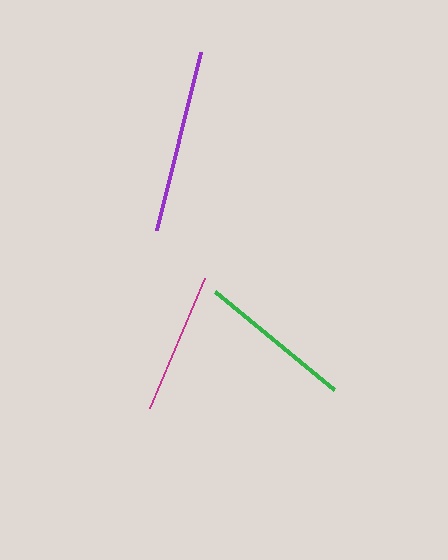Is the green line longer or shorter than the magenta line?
The green line is longer than the magenta line.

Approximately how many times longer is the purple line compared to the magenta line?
The purple line is approximately 1.3 times the length of the magenta line.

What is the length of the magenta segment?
The magenta segment is approximately 141 pixels long.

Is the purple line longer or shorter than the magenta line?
The purple line is longer than the magenta line.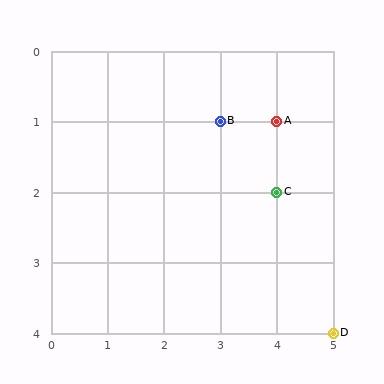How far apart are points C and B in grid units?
Points C and B are 1 column and 1 row apart (about 1.4 grid units diagonally).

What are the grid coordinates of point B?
Point B is at grid coordinates (3, 1).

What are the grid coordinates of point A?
Point A is at grid coordinates (4, 1).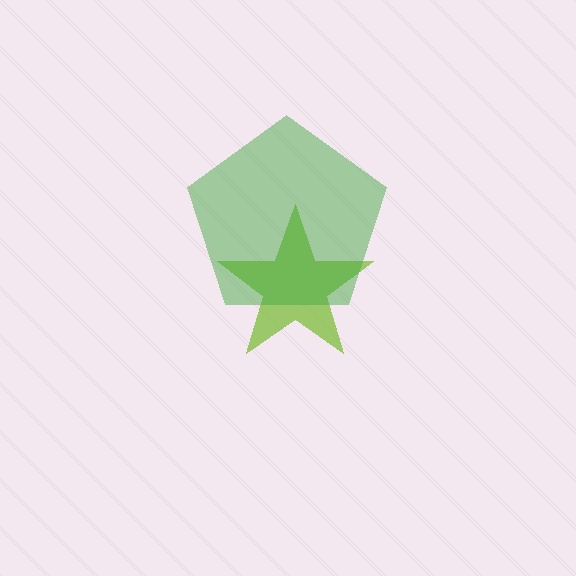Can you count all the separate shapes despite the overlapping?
Yes, there are 2 separate shapes.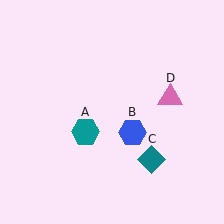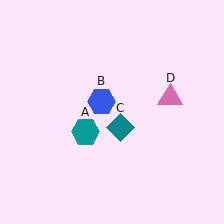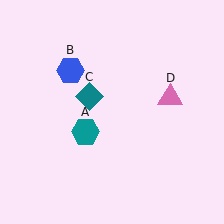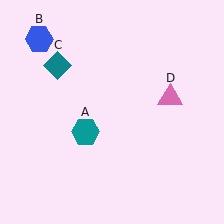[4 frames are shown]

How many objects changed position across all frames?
2 objects changed position: blue hexagon (object B), teal diamond (object C).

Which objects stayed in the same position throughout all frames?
Teal hexagon (object A) and pink triangle (object D) remained stationary.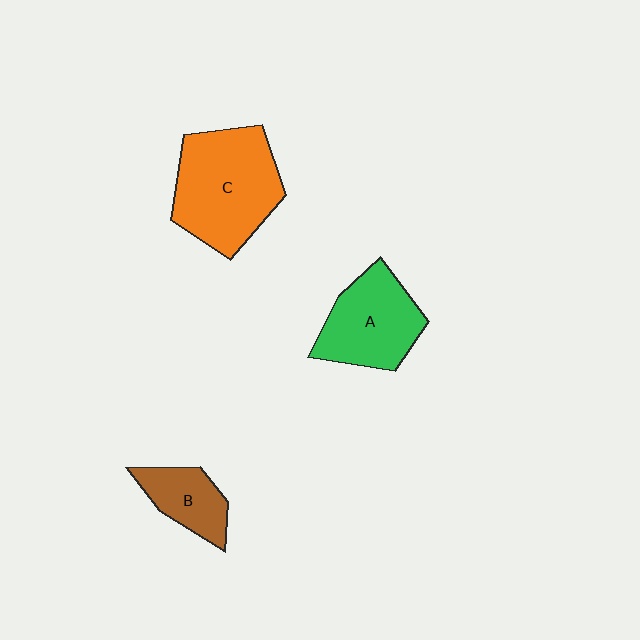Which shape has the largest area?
Shape C (orange).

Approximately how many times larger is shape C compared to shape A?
Approximately 1.4 times.